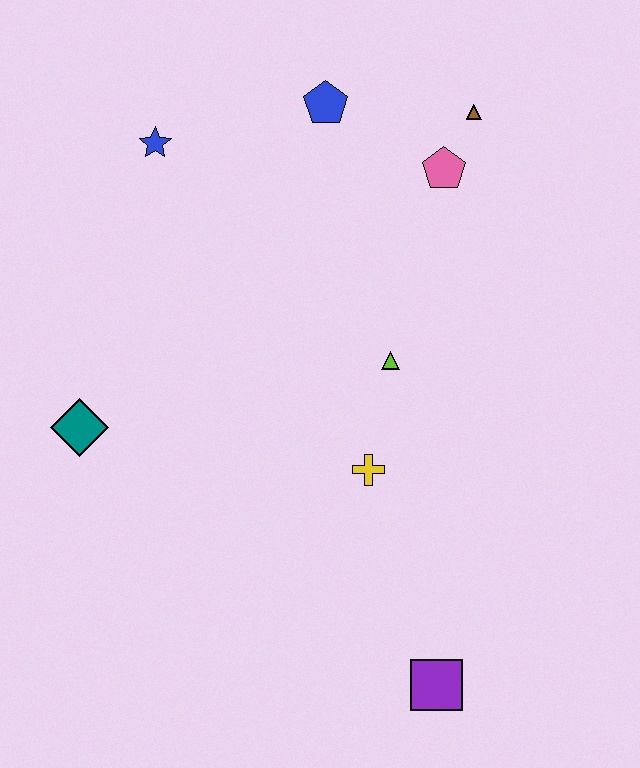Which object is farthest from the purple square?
The blue star is farthest from the purple square.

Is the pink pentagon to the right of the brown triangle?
No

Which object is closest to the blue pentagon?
The pink pentagon is closest to the blue pentagon.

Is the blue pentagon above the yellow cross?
Yes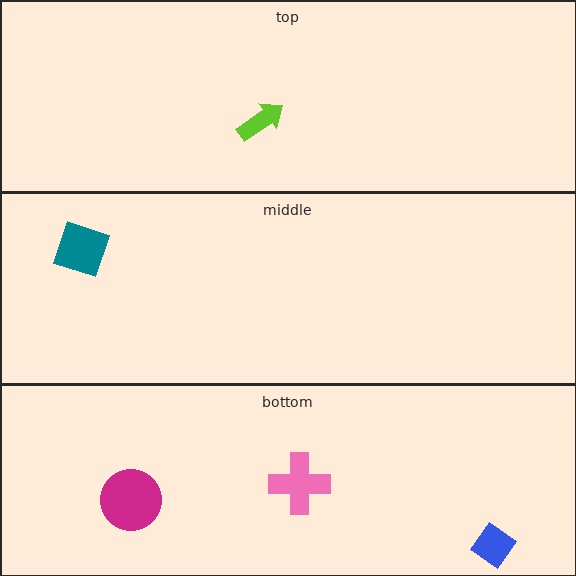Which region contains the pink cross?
The bottom region.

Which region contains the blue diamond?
The bottom region.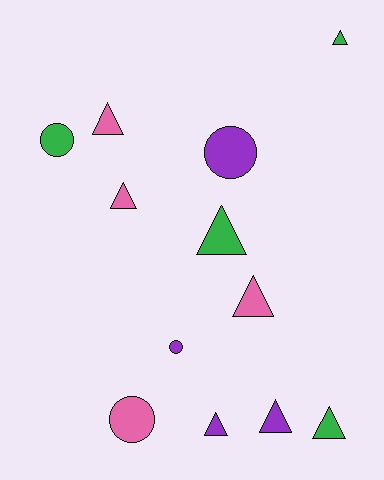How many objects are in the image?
There are 12 objects.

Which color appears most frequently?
Purple, with 4 objects.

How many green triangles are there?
There are 3 green triangles.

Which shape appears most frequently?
Triangle, with 8 objects.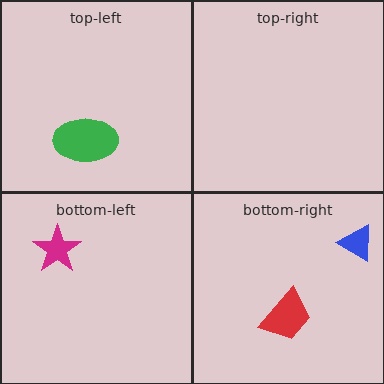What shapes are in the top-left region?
The green ellipse.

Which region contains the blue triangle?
The bottom-right region.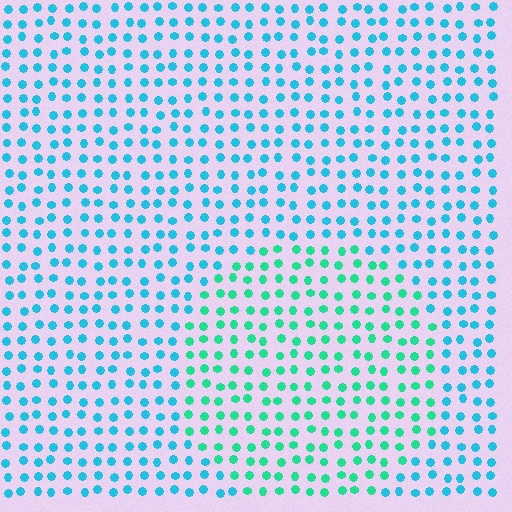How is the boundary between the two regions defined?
The boundary is defined purely by a slight shift in hue (about 34 degrees). Spacing, size, and orientation are identical on both sides.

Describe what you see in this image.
The image is filled with small cyan elements in a uniform arrangement. A circle-shaped region is visible where the elements are tinted to a slightly different hue, forming a subtle color boundary.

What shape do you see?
I see a circle.